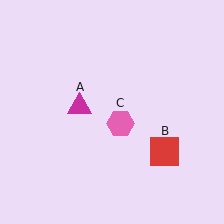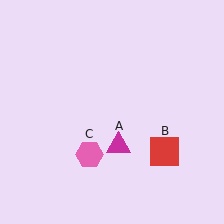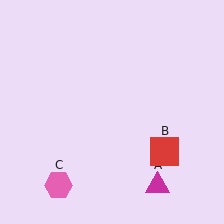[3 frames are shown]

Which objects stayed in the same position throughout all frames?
Red square (object B) remained stationary.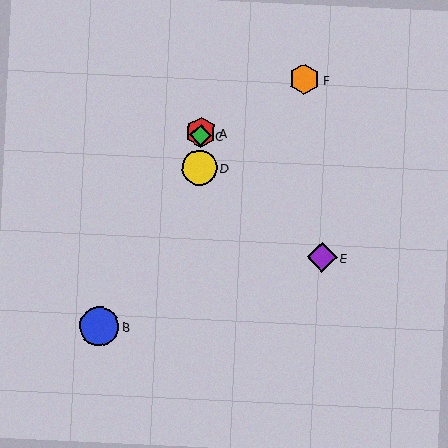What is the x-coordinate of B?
Object B is at x≈100.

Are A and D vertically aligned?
Yes, both are at x≈201.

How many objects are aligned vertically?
3 objects (A, C, D) are aligned vertically.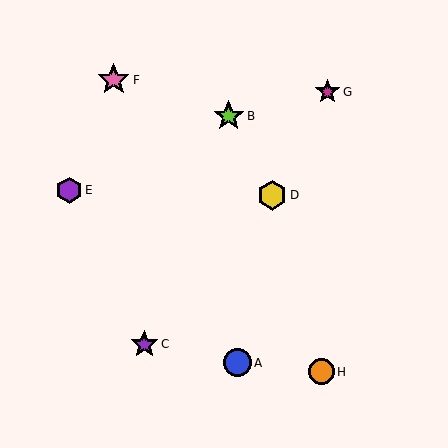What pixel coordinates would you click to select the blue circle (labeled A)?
Click at (237, 363) to select the blue circle A.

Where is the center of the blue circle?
The center of the blue circle is at (237, 363).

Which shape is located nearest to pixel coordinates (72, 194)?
The purple hexagon (labeled E) at (69, 190) is nearest to that location.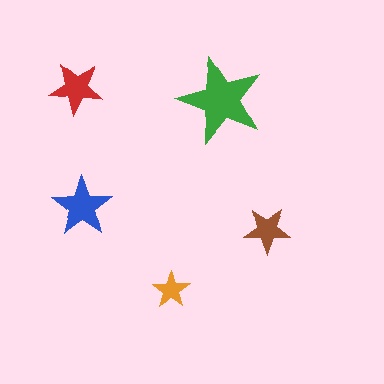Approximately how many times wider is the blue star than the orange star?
About 1.5 times wider.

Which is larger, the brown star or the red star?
The red one.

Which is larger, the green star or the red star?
The green one.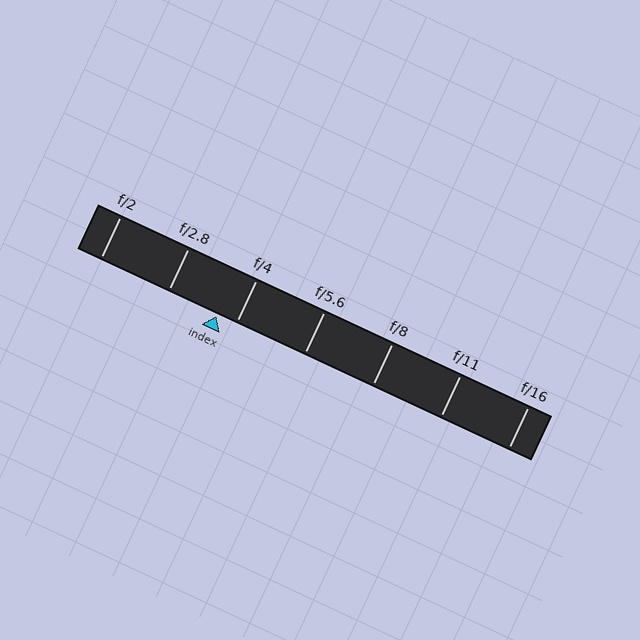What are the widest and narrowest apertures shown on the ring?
The widest aperture shown is f/2 and the narrowest is f/16.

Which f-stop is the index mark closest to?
The index mark is closest to f/4.